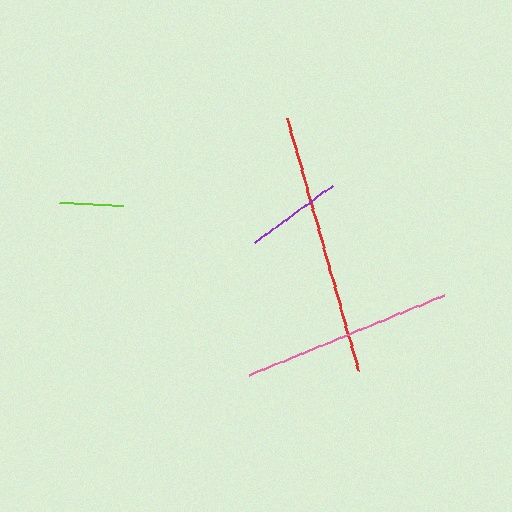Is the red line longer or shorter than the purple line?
The red line is longer than the purple line.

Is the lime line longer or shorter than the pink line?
The pink line is longer than the lime line.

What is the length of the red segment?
The red segment is approximately 263 pixels long.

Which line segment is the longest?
The red line is the longest at approximately 263 pixels.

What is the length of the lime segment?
The lime segment is approximately 64 pixels long.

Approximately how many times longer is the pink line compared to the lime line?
The pink line is approximately 3.3 times the length of the lime line.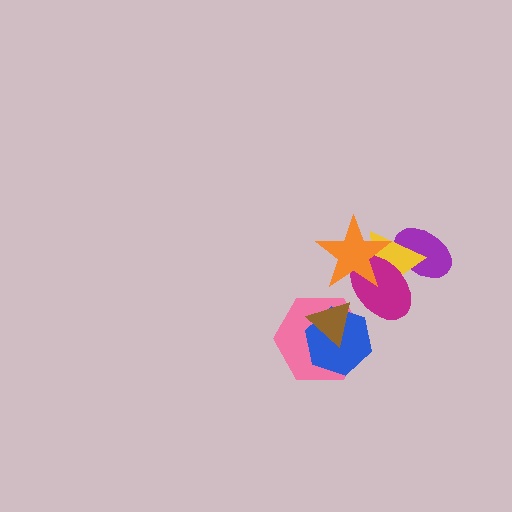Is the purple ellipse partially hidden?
Yes, it is partially covered by another shape.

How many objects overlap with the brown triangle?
2 objects overlap with the brown triangle.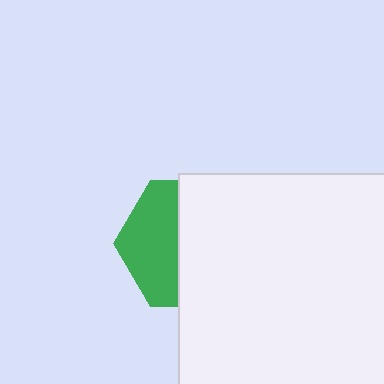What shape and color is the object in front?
The object in front is a white square.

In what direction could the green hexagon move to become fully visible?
The green hexagon could move left. That would shift it out from behind the white square entirely.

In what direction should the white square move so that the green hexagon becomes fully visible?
The white square should move right. That is the shortest direction to clear the overlap and leave the green hexagon fully visible.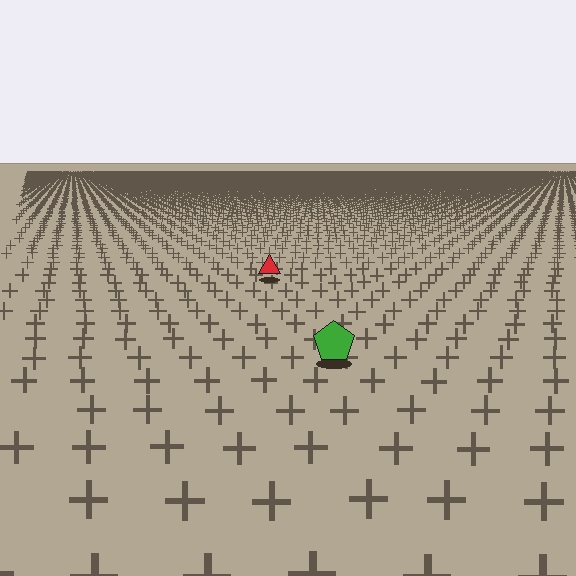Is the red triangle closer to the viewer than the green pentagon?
No. The green pentagon is closer — you can tell from the texture gradient: the ground texture is coarser near it.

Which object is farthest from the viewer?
The red triangle is farthest from the viewer. It appears smaller and the ground texture around it is denser.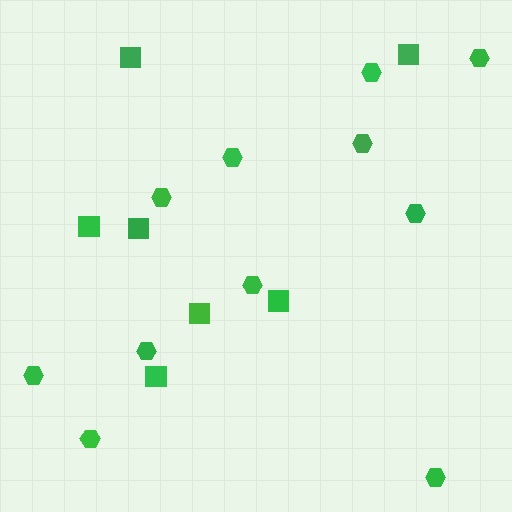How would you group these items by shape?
There are 2 groups: one group of squares (7) and one group of hexagons (11).